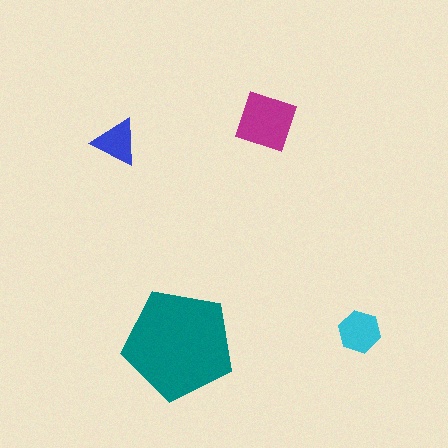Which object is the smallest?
The blue triangle.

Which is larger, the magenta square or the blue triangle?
The magenta square.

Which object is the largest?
The teal pentagon.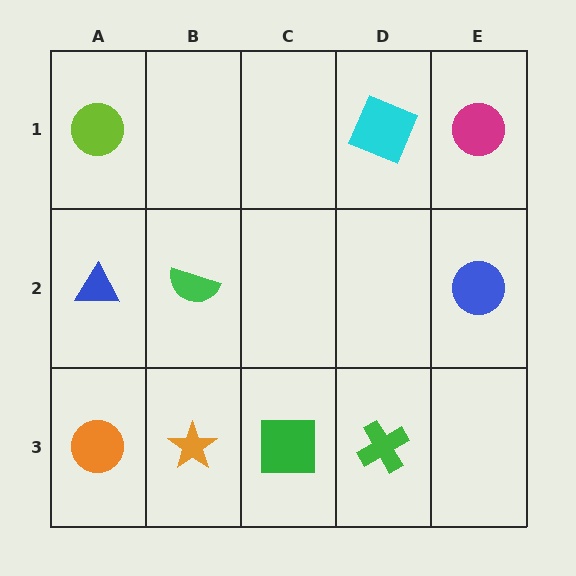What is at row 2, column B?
A green semicircle.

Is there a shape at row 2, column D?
No, that cell is empty.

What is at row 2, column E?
A blue circle.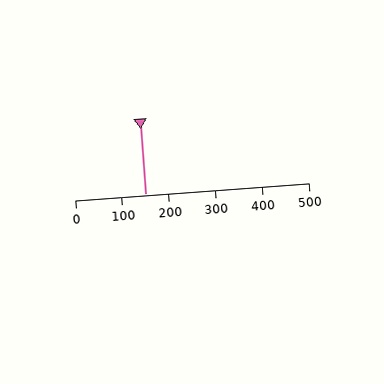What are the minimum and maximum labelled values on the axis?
The axis runs from 0 to 500.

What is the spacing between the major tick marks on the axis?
The major ticks are spaced 100 apart.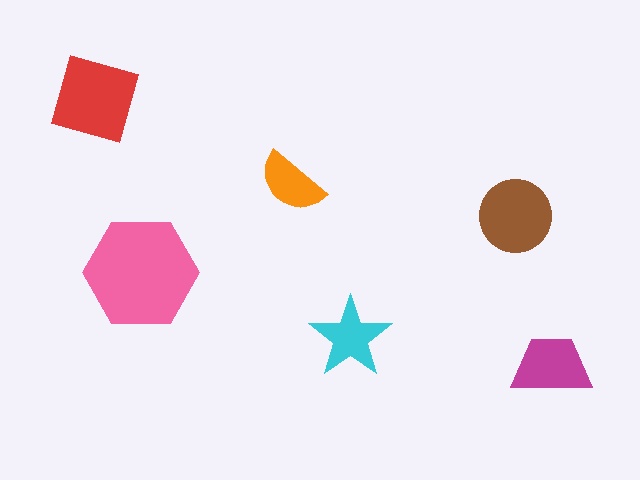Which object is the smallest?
The orange semicircle.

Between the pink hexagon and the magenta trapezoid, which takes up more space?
The pink hexagon.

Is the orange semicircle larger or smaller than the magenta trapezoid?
Smaller.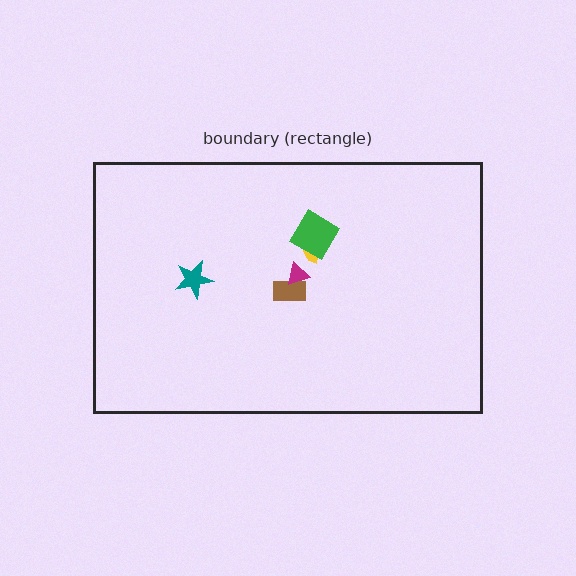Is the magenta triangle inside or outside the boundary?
Inside.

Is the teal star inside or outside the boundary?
Inside.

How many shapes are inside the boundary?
5 inside, 0 outside.